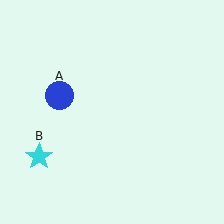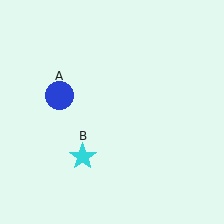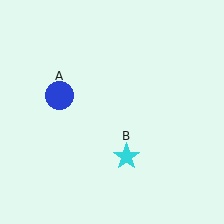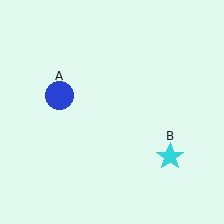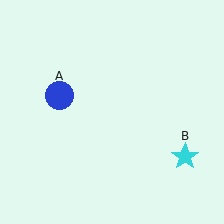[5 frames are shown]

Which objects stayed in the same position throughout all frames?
Blue circle (object A) remained stationary.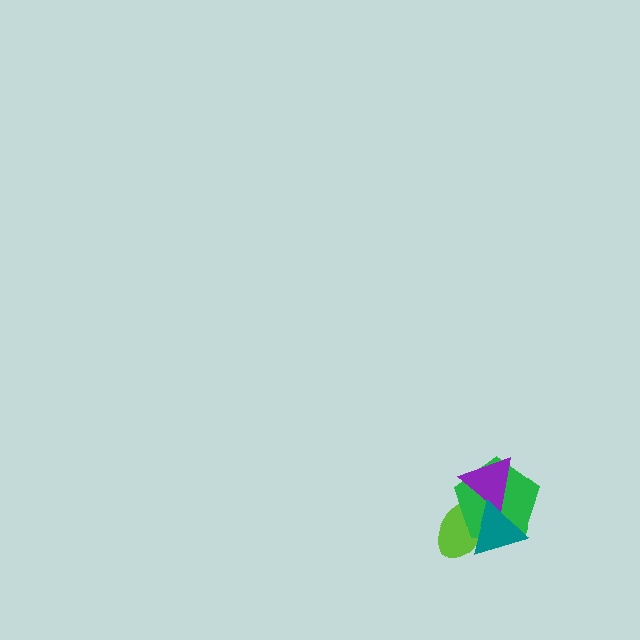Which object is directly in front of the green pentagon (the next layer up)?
The purple triangle is directly in front of the green pentagon.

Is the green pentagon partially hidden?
Yes, it is partially covered by another shape.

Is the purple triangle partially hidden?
Yes, it is partially covered by another shape.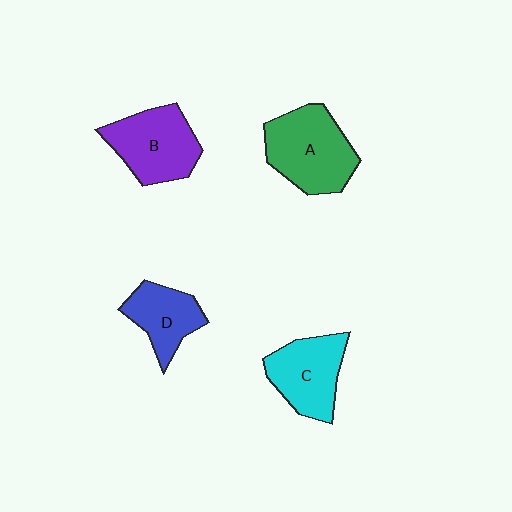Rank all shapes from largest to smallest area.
From largest to smallest: A (green), B (purple), C (cyan), D (blue).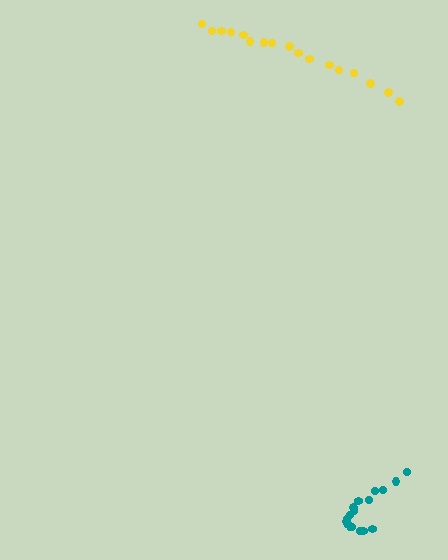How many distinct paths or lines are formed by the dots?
There are 2 distinct paths.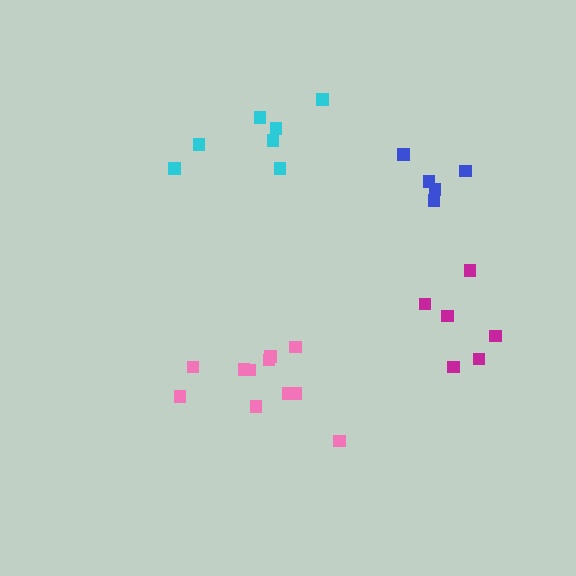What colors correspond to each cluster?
The clusters are colored: cyan, pink, blue, magenta.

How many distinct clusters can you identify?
There are 4 distinct clusters.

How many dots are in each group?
Group 1: 7 dots, Group 2: 11 dots, Group 3: 5 dots, Group 4: 6 dots (29 total).